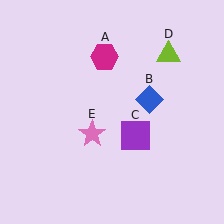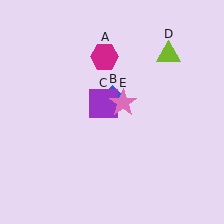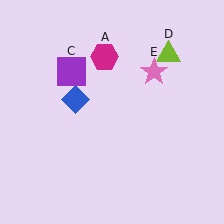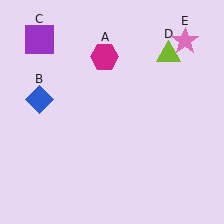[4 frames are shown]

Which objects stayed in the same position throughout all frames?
Magenta hexagon (object A) and lime triangle (object D) remained stationary.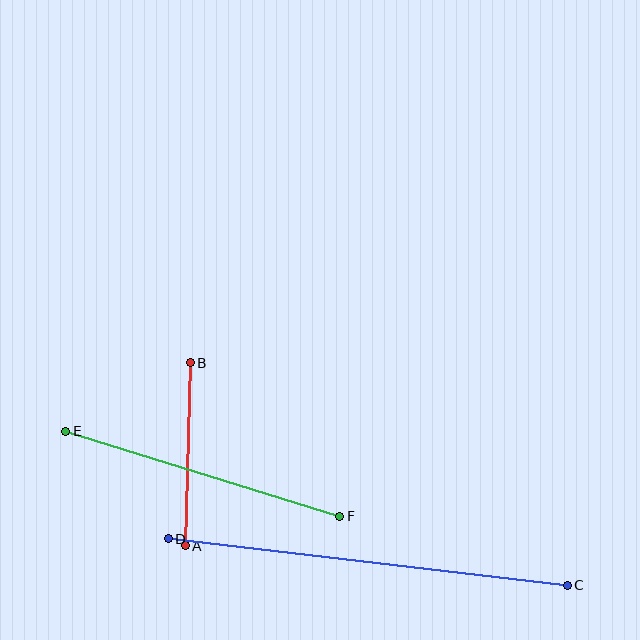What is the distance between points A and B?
The distance is approximately 183 pixels.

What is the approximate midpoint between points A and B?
The midpoint is at approximately (188, 454) pixels.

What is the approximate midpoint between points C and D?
The midpoint is at approximately (368, 562) pixels.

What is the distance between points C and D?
The distance is approximately 402 pixels.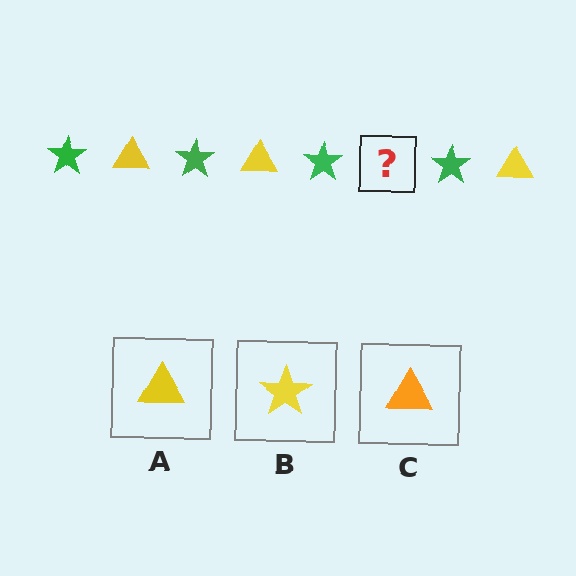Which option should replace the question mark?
Option A.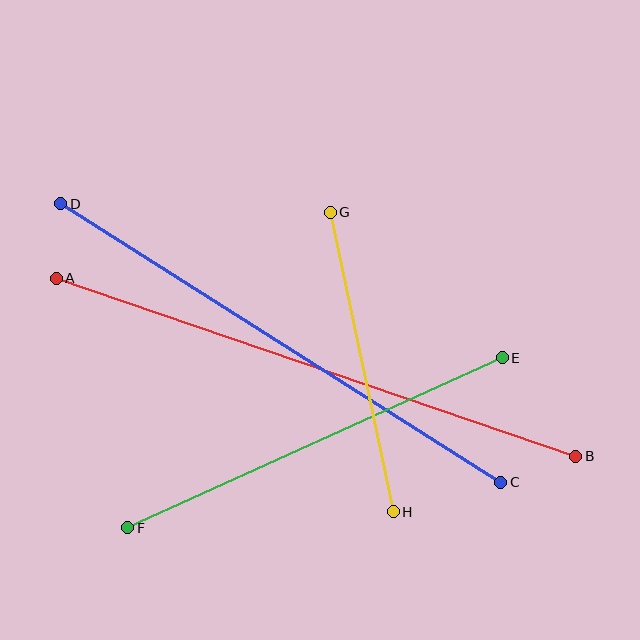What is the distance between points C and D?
The distance is approximately 521 pixels.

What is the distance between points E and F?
The distance is approximately 411 pixels.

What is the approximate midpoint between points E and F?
The midpoint is at approximately (315, 443) pixels.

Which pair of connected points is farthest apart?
Points A and B are farthest apart.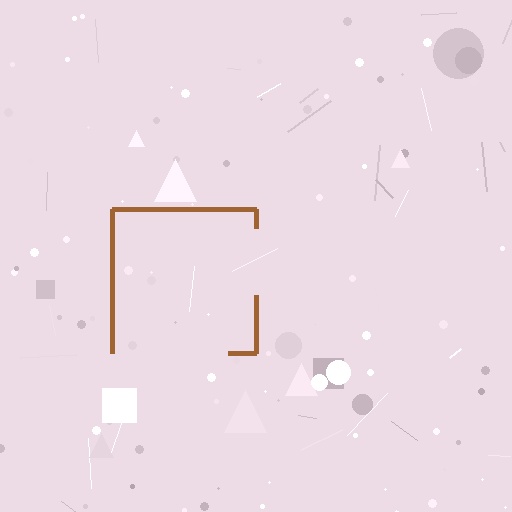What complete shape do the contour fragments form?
The contour fragments form a square.